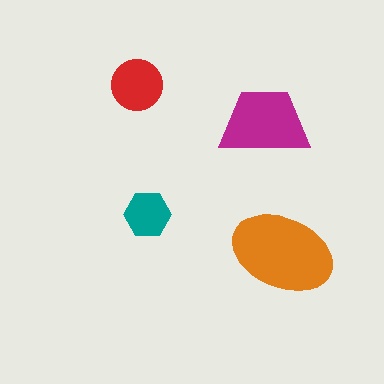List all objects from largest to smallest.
The orange ellipse, the magenta trapezoid, the red circle, the teal hexagon.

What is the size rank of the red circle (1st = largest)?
3rd.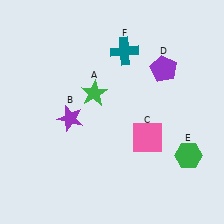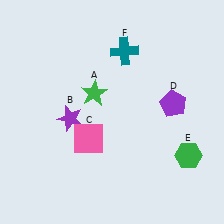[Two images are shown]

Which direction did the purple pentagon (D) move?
The purple pentagon (D) moved down.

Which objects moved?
The objects that moved are: the pink square (C), the purple pentagon (D).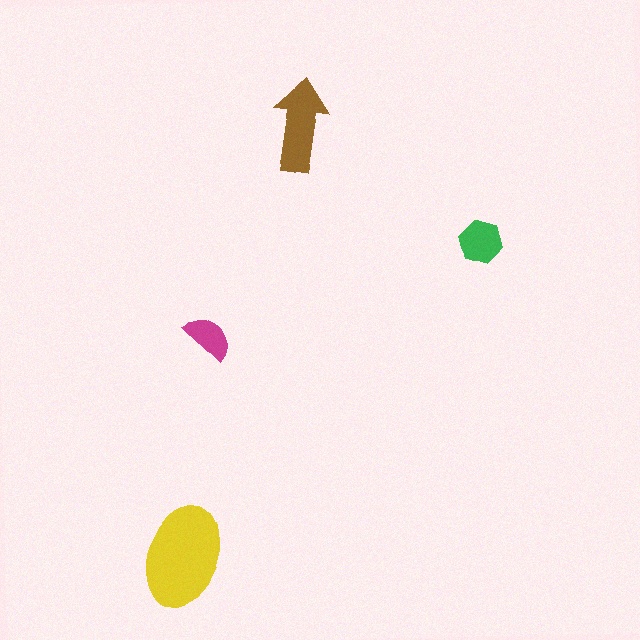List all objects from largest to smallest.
The yellow ellipse, the brown arrow, the green hexagon, the magenta semicircle.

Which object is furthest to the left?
The yellow ellipse is leftmost.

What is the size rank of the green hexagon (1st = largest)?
3rd.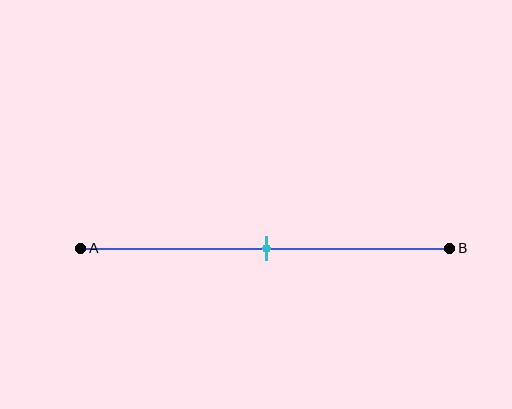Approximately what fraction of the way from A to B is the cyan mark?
The cyan mark is approximately 50% of the way from A to B.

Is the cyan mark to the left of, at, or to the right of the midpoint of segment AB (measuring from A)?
The cyan mark is approximately at the midpoint of segment AB.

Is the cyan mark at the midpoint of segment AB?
Yes, the mark is approximately at the midpoint.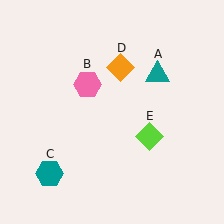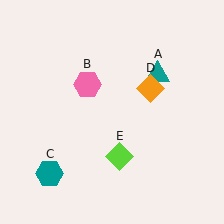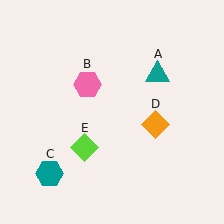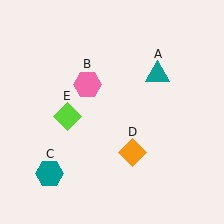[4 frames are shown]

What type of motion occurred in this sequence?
The orange diamond (object D), lime diamond (object E) rotated clockwise around the center of the scene.